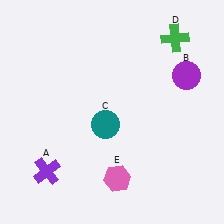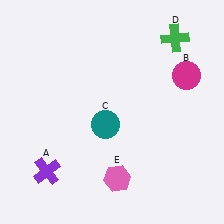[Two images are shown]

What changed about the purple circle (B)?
In Image 1, B is purple. In Image 2, it changed to magenta.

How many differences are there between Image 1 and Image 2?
There is 1 difference between the two images.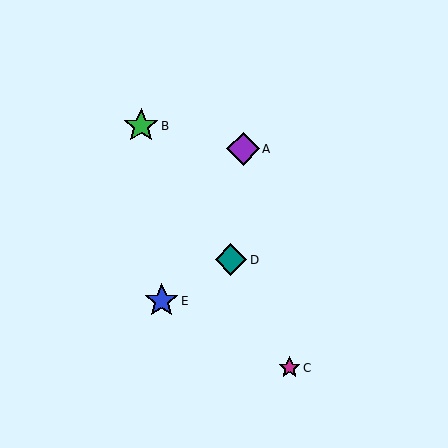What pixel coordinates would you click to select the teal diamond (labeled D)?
Click at (231, 260) to select the teal diamond D.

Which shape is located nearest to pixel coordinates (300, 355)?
The magenta star (labeled C) at (289, 368) is nearest to that location.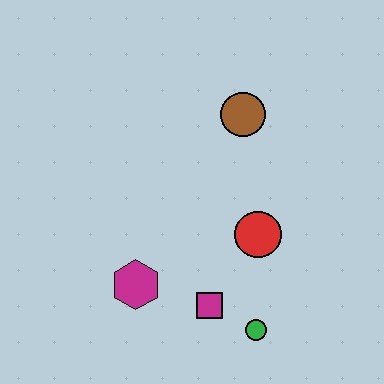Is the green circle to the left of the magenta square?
No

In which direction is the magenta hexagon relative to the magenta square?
The magenta hexagon is to the left of the magenta square.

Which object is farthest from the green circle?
The brown circle is farthest from the green circle.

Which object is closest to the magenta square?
The green circle is closest to the magenta square.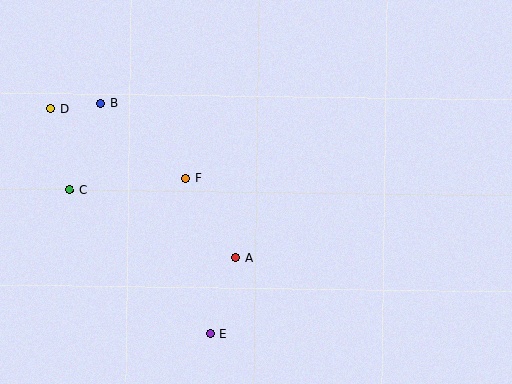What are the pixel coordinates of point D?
Point D is at (51, 109).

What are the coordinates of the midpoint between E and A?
The midpoint between E and A is at (223, 296).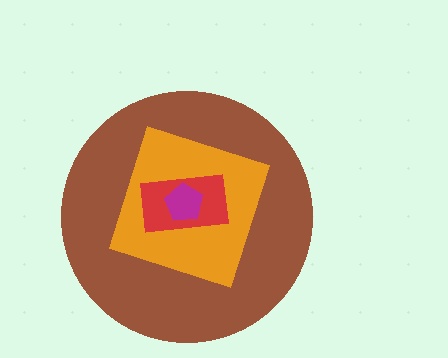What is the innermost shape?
The magenta pentagon.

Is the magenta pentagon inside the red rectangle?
Yes.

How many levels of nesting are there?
4.